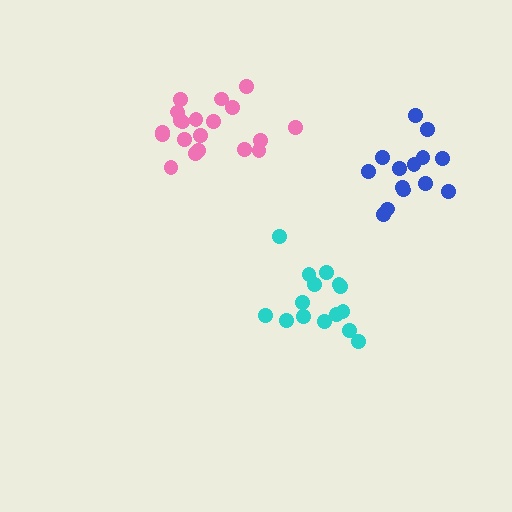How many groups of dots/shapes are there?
There are 3 groups.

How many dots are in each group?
Group 1: 15 dots, Group 2: 14 dots, Group 3: 20 dots (49 total).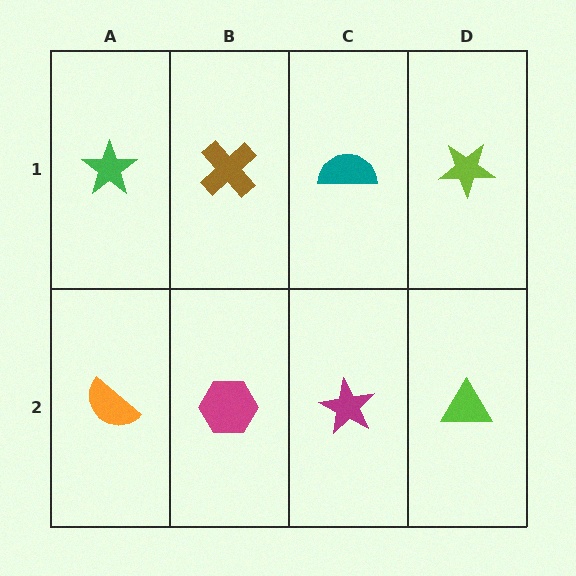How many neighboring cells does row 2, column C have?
3.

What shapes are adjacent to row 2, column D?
A lime star (row 1, column D), a magenta star (row 2, column C).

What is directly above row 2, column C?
A teal semicircle.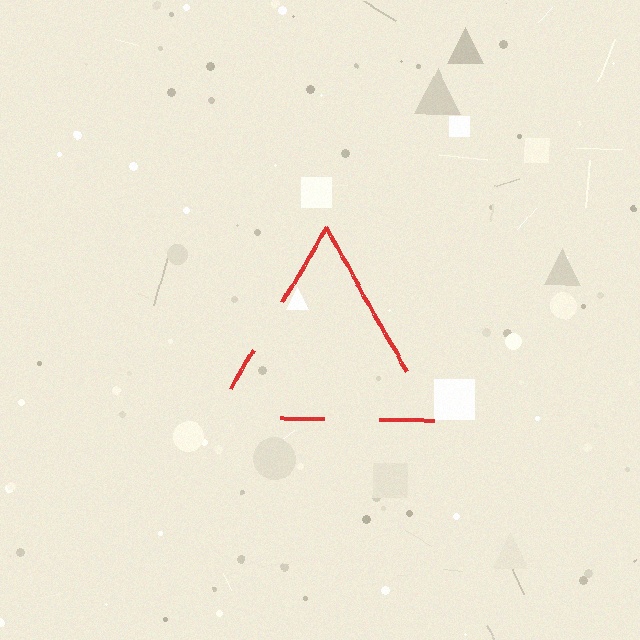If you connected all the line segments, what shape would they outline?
They would outline a triangle.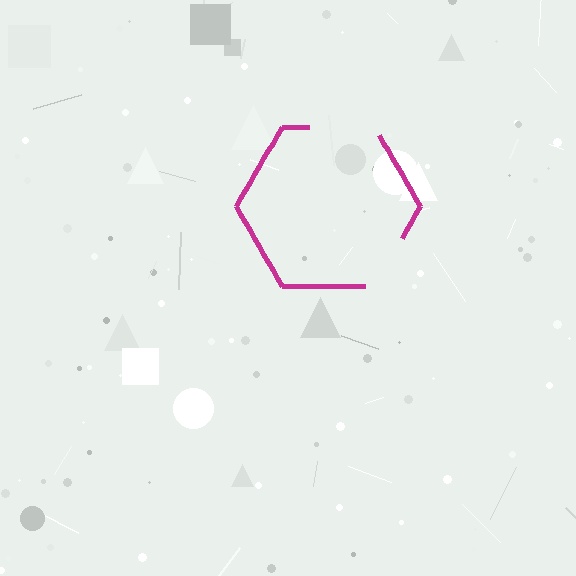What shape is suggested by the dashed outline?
The dashed outline suggests a hexagon.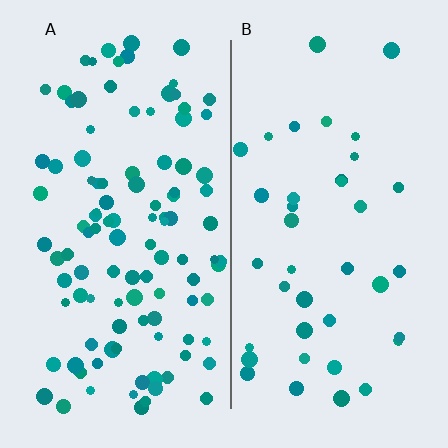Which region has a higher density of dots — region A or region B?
A (the left).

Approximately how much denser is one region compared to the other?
Approximately 2.6× — region A over region B.